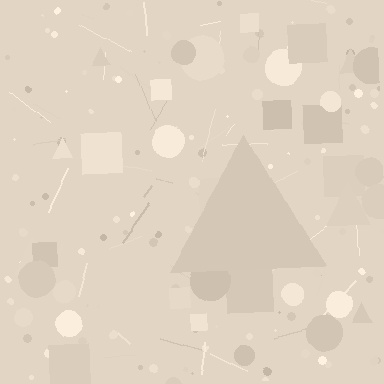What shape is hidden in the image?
A triangle is hidden in the image.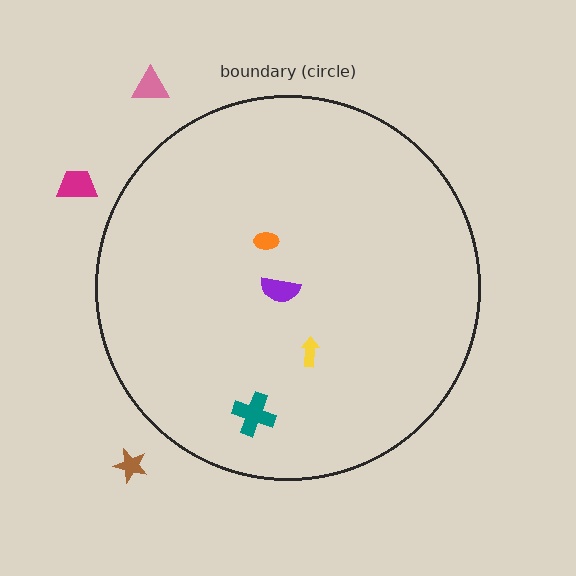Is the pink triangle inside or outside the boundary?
Outside.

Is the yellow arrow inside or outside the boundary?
Inside.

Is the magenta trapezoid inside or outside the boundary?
Outside.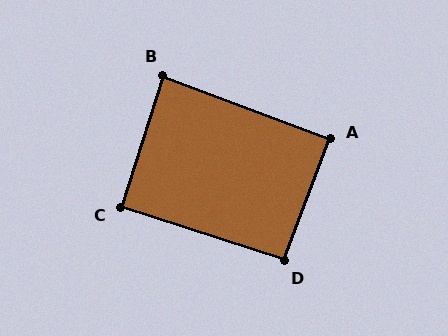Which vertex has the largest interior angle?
D, at approximately 93 degrees.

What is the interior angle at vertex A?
Approximately 90 degrees (approximately right).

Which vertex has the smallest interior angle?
B, at approximately 87 degrees.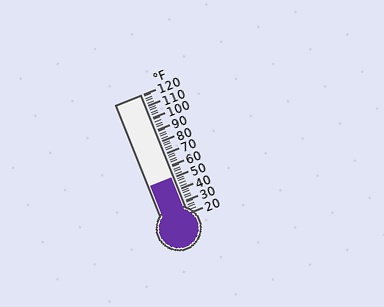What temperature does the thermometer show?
The thermometer shows approximately 50°F.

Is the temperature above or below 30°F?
The temperature is above 30°F.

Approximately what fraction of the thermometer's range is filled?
The thermometer is filled to approximately 30% of its range.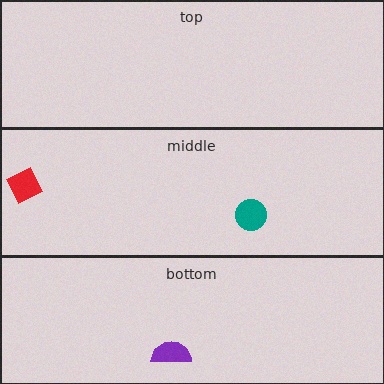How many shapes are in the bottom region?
1.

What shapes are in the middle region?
The teal circle, the red diamond.